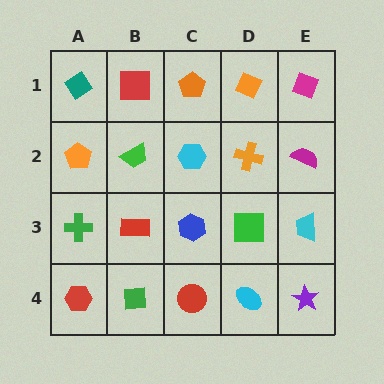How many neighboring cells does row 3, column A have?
3.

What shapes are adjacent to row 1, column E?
A magenta semicircle (row 2, column E), an orange diamond (row 1, column D).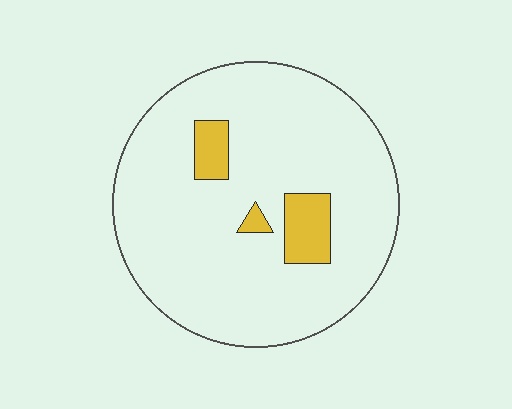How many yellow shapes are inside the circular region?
3.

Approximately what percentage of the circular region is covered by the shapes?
Approximately 10%.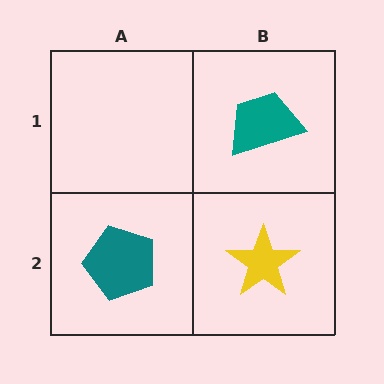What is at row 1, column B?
A teal trapezoid.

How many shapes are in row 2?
2 shapes.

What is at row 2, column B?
A yellow star.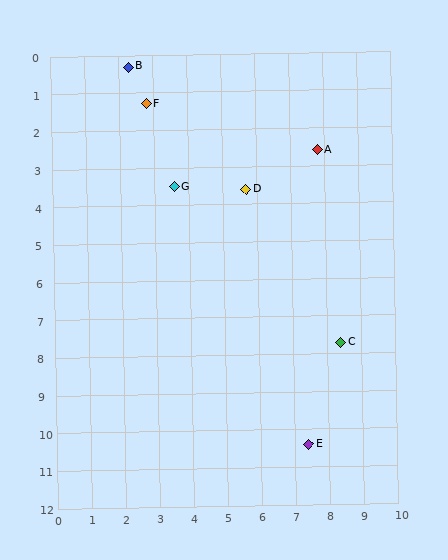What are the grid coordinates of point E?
Point E is at approximately (7.4, 10.4).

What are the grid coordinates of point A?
Point A is at approximately (7.8, 2.6).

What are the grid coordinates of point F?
Point F is at approximately (2.8, 1.3).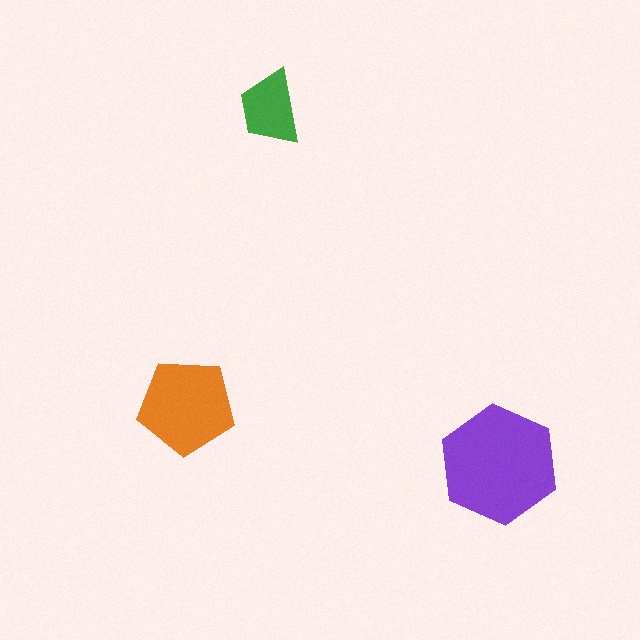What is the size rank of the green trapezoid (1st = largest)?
3rd.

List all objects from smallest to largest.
The green trapezoid, the orange pentagon, the purple hexagon.